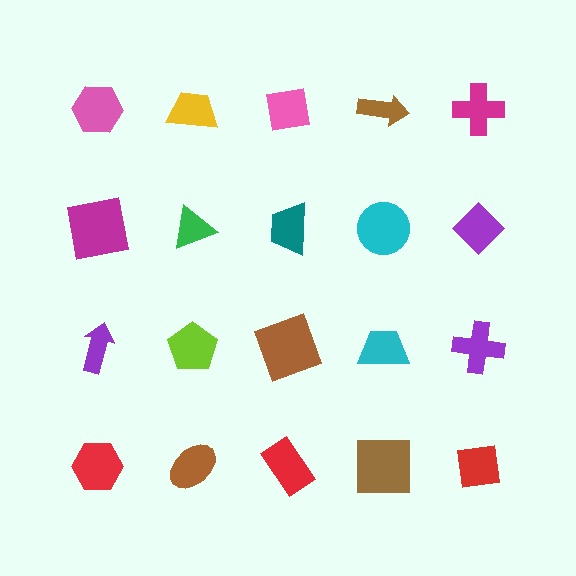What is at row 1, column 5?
A magenta cross.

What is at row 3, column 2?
A lime pentagon.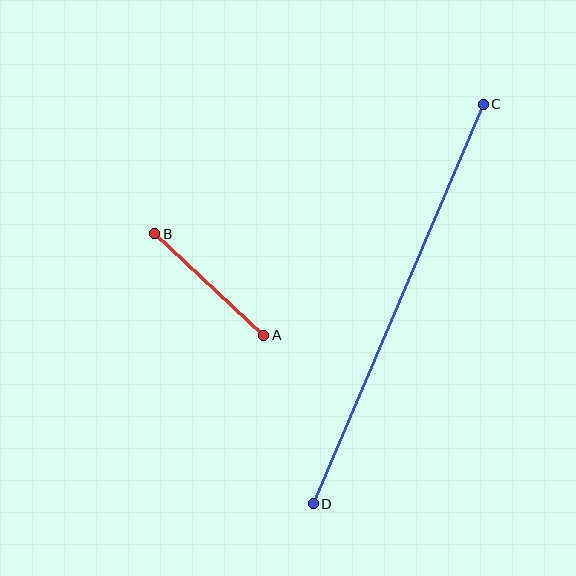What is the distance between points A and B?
The distance is approximately 149 pixels.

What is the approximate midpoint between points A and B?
The midpoint is at approximately (209, 285) pixels.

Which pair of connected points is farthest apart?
Points C and D are farthest apart.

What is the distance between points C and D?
The distance is approximately 434 pixels.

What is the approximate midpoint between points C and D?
The midpoint is at approximately (398, 304) pixels.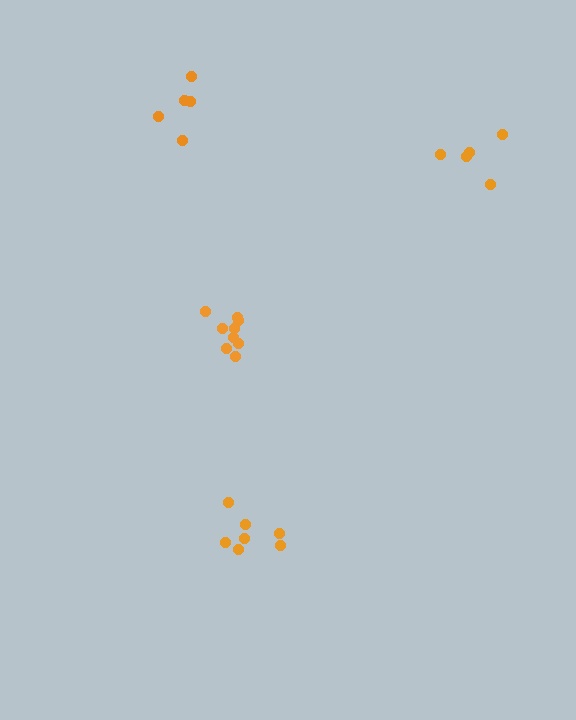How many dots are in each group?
Group 1: 5 dots, Group 2: 9 dots, Group 3: 7 dots, Group 4: 5 dots (26 total).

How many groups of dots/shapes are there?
There are 4 groups.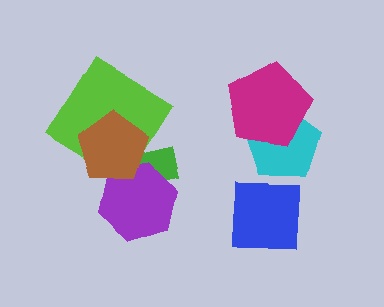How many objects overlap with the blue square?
0 objects overlap with the blue square.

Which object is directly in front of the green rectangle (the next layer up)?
The lime diamond is directly in front of the green rectangle.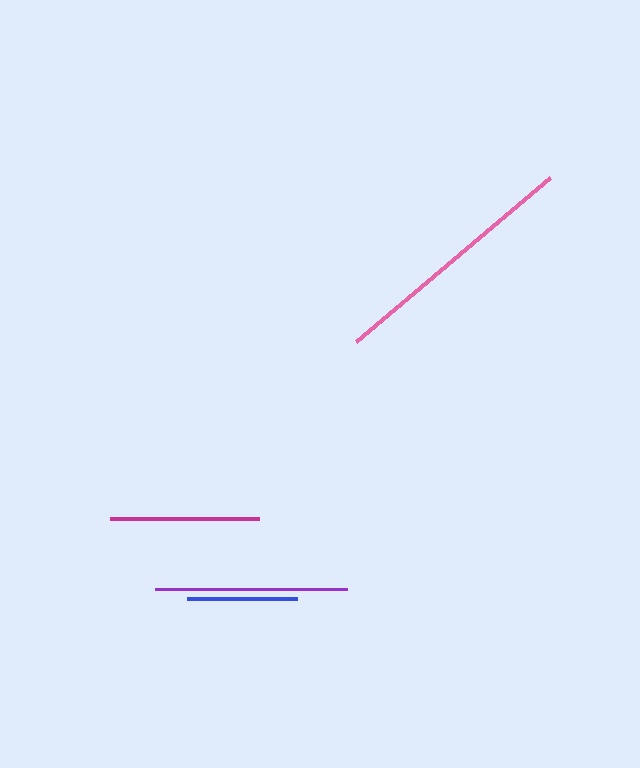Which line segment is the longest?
The pink line is the longest at approximately 255 pixels.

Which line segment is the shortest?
The blue line is the shortest at approximately 110 pixels.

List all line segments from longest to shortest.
From longest to shortest: pink, purple, magenta, blue.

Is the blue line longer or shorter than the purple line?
The purple line is longer than the blue line.